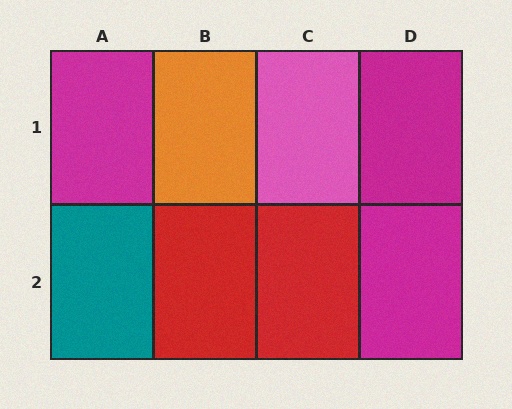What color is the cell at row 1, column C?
Pink.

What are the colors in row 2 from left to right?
Teal, red, red, magenta.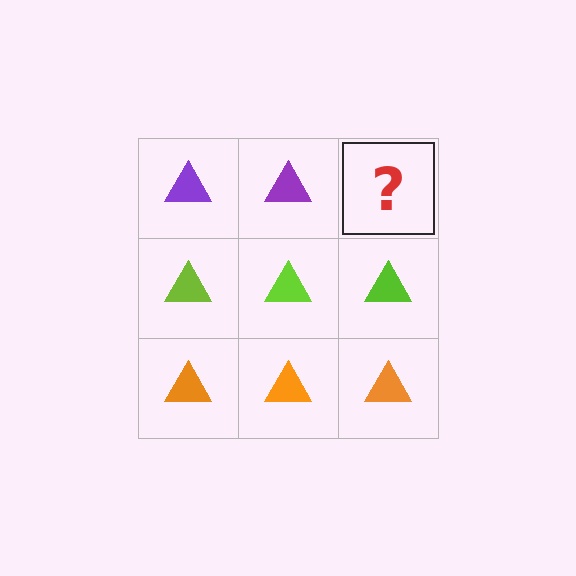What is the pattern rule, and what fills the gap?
The rule is that each row has a consistent color. The gap should be filled with a purple triangle.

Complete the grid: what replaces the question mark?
The question mark should be replaced with a purple triangle.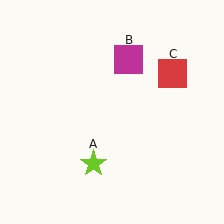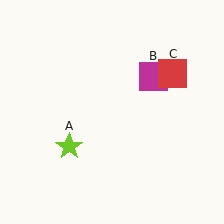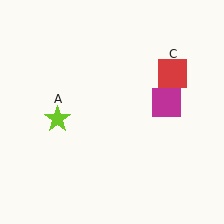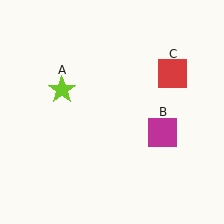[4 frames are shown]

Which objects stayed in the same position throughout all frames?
Red square (object C) remained stationary.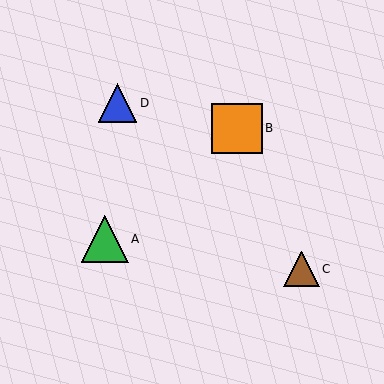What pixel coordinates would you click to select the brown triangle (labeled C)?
Click at (301, 269) to select the brown triangle C.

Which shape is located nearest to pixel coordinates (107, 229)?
The green triangle (labeled A) at (105, 239) is nearest to that location.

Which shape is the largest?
The orange square (labeled B) is the largest.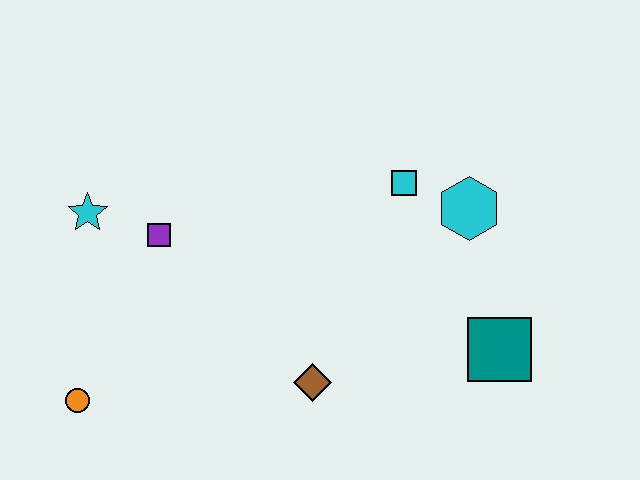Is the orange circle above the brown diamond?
No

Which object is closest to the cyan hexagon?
The cyan square is closest to the cyan hexagon.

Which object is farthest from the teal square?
The cyan star is farthest from the teal square.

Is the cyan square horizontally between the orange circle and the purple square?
No